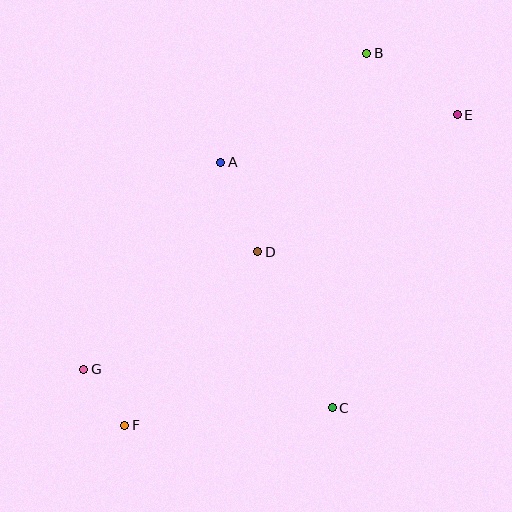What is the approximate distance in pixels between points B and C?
The distance between B and C is approximately 356 pixels.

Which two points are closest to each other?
Points F and G are closest to each other.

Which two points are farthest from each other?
Points E and F are farthest from each other.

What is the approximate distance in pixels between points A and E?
The distance between A and E is approximately 241 pixels.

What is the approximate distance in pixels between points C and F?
The distance between C and F is approximately 208 pixels.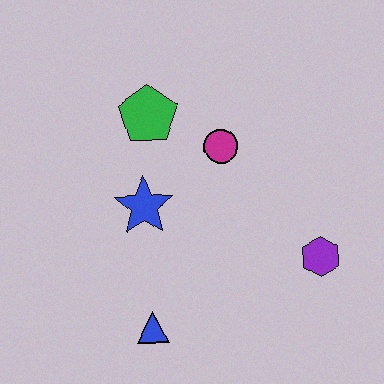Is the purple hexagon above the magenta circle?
No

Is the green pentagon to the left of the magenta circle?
Yes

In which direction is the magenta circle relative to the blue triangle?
The magenta circle is above the blue triangle.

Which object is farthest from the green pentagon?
The purple hexagon is farthest from the green pentagon.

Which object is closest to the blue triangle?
The blue star is closest to the blue triangle.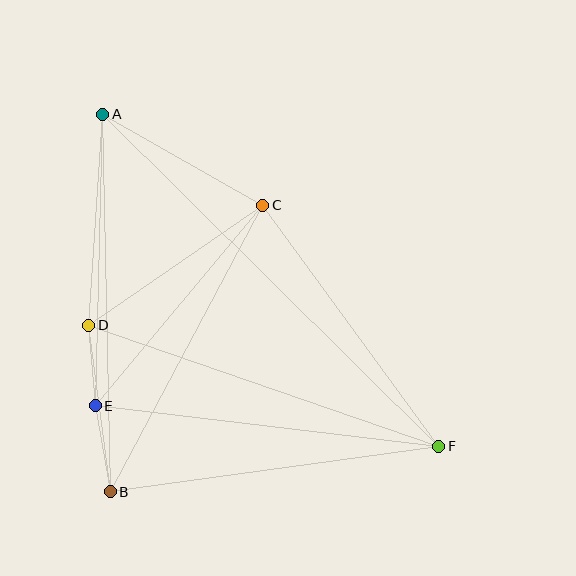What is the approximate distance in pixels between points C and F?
The distance between C and F is approximately 298 pixels.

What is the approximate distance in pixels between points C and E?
The distance between C and E is approximately 261 pixels.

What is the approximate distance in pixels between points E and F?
The distance between E and F is approximately 346 pixels.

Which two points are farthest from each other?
Points A and F are farthest from each other.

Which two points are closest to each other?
Points D and E are closest to each other.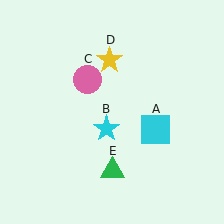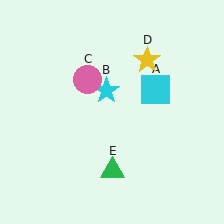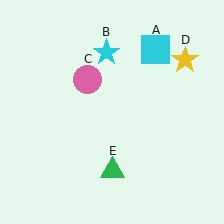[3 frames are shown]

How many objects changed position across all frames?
3 objects changed position: cyan square (object A), cyan star (object B), yellow star (object D).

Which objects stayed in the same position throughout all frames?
Pink circle (object C) and green triangle (object E) remained stationary.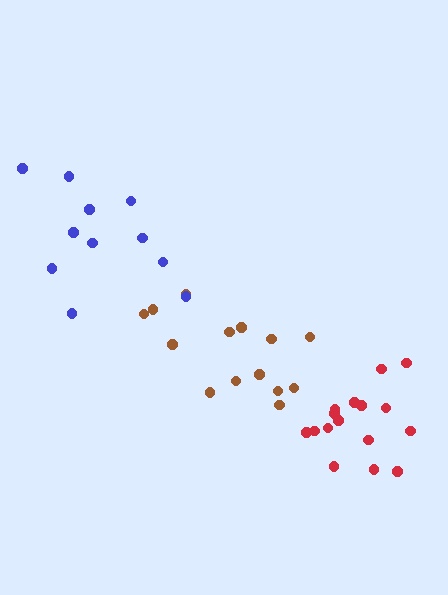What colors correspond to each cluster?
The clusters are colored: brown, blue, red.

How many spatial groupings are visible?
There are 3 spatial groupings.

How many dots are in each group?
Group 1: 14 dots, Group 2: 11 dots, Group 3: 17 dots (42 total).